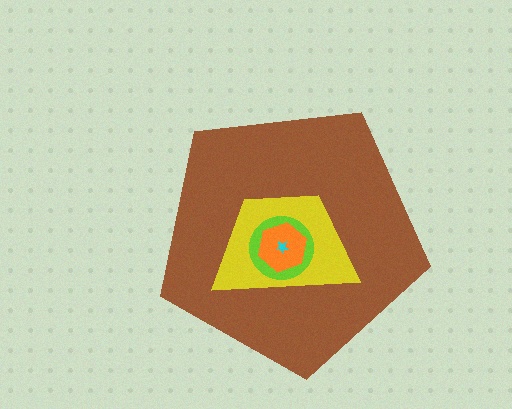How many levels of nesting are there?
5.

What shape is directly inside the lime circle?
The orange hexagon.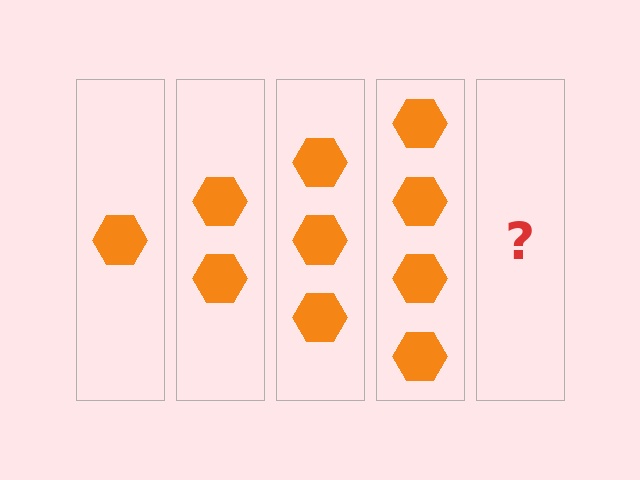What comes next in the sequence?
The next element should be 5 hexagons.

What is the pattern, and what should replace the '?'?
The pattern is that each step adds one more hexagon. The '?' should be 5 hexagons.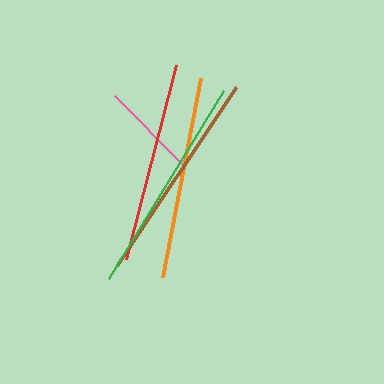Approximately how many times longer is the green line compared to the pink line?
The green line is approximately 2.3 times the length of the pink line.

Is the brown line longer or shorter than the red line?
The brown line is longer than the red line.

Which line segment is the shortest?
The pink line is the shortest at approximately 97 pixels.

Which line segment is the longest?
The green line is the longest at approximately 220 pixels.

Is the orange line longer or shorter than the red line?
The orange line is longer than the red line.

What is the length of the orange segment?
The orange segment is approximately 203 pixels long.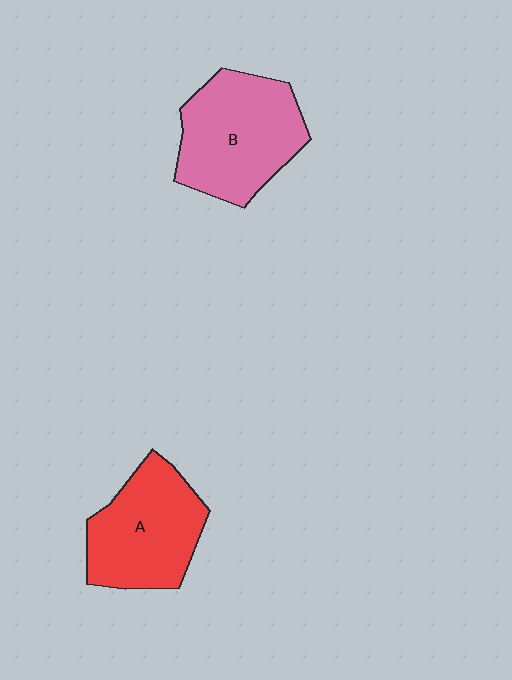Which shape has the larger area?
Shape B (pink).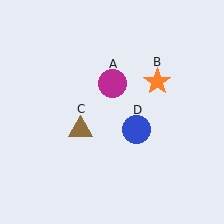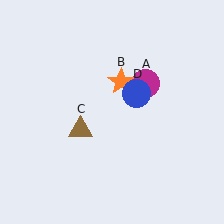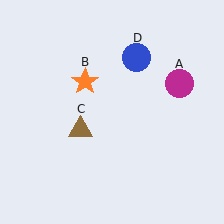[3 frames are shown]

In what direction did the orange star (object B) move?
The orange star (object B) moved left.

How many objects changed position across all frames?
3 objects changed position: magenta circle (object A), orange star (object B), blue circle (object D).